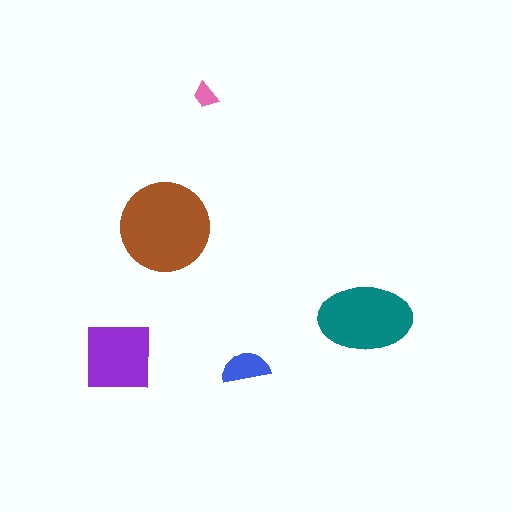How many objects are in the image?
There are 5 objects in the image.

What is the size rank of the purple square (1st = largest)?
3rd.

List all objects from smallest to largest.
The pink trapezoid, the blue semicircle, the purple square, the teal ellipse, the brown circle.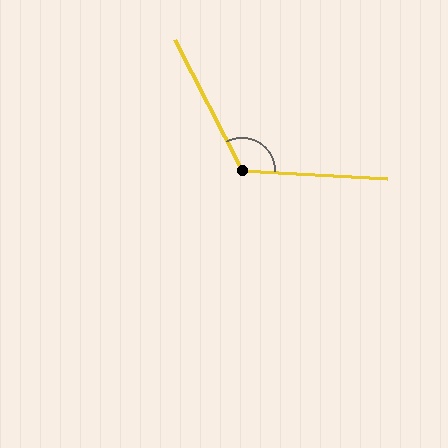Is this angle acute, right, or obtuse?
It is obtuse.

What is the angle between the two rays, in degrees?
Approximately 120 degrees.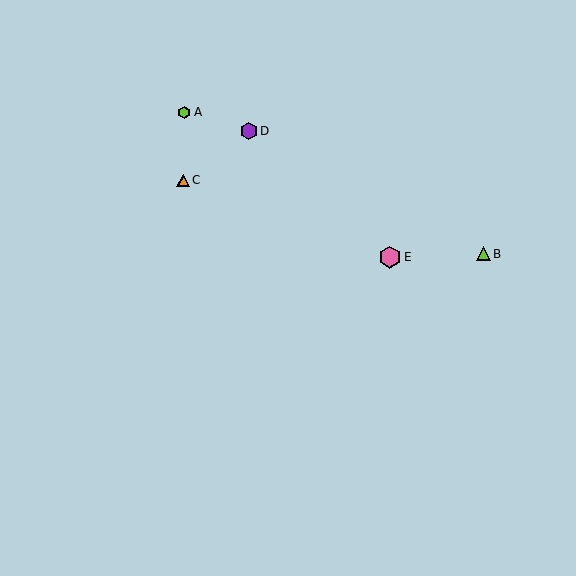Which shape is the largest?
The pink hexagon (labeled E) is the largest.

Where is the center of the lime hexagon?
The center of the lime hexagon is at (184, 112).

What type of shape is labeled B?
Shape B is a lime triangle.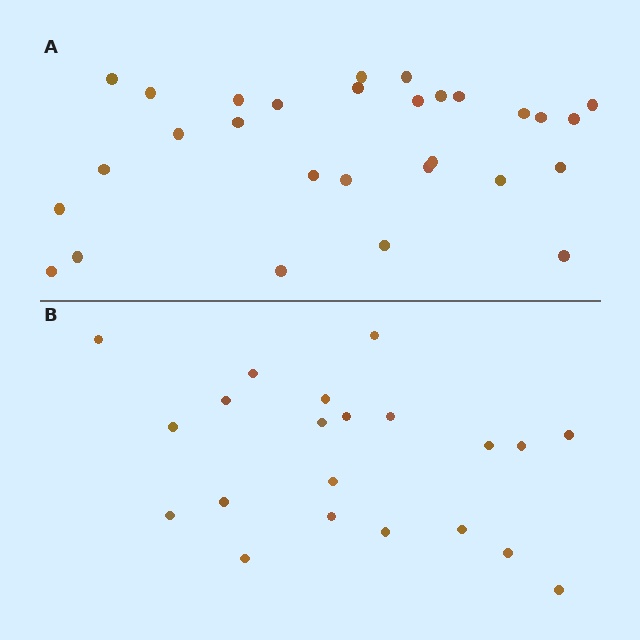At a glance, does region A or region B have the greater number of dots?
Region A (the top region) has more dots.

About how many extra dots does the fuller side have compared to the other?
Region A has roughly 8 or so more dots than region B.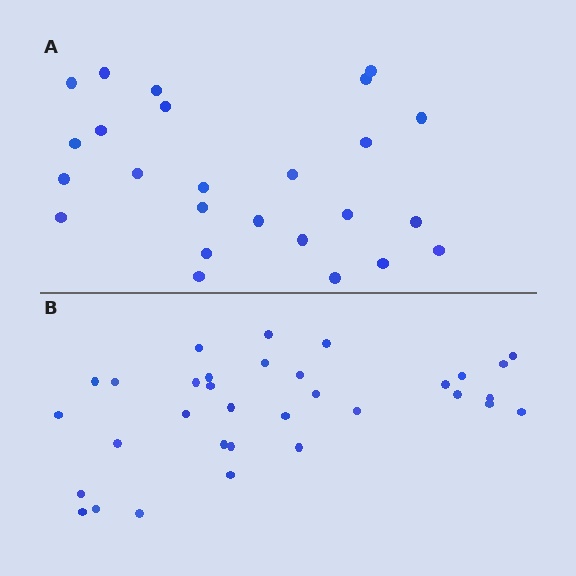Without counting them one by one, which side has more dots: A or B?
Region B (the bottom region) has more dots.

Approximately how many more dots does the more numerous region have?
Region B has roughly 8 or so more dots than region A.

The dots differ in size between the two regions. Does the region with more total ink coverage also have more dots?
No. Region A has more total ink coverage because its dots are larger, but region B actually contains more individual dots. Total area can be misleading — the number of items is what matters here.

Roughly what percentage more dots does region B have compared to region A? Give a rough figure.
About 30% more.